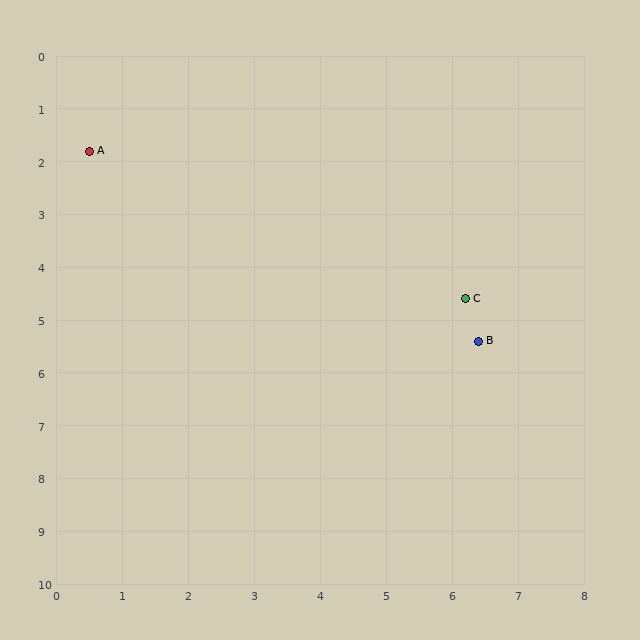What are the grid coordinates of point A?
Point A is at approximately (0.5, 1.8).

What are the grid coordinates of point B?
Point B is at approximately (6.4, 5.4).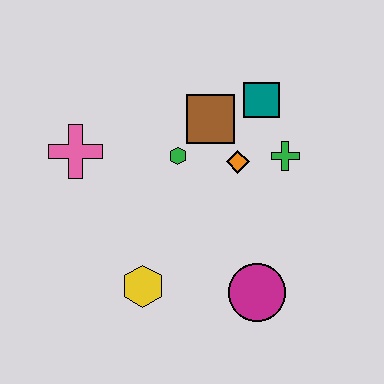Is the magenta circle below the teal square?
Yes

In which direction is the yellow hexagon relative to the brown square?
The yellow hexagon is below the brown square.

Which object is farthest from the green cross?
The pink cross is farthest from the green cross.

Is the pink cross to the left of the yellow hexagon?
Yes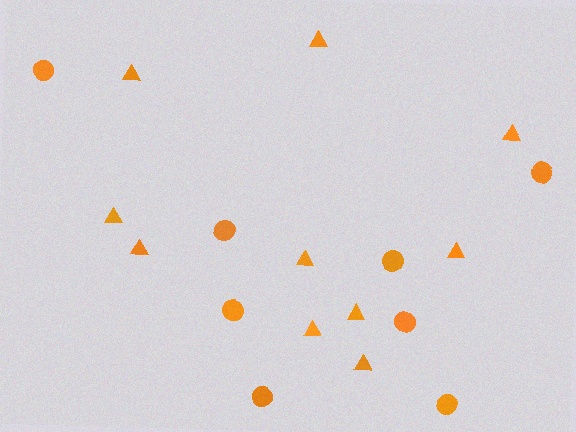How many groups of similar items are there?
There are 2 groups: one group of triangles (10) and one group of circles (8).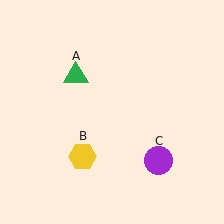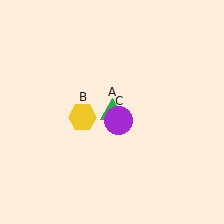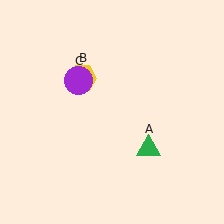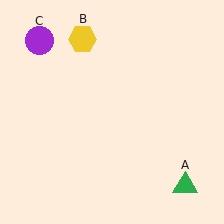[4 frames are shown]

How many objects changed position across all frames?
3 objects changed position: green triangle (object A), yellow hexagon (object B), purple circle (object C).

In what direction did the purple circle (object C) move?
The purple circle (object C) moved up and to the left.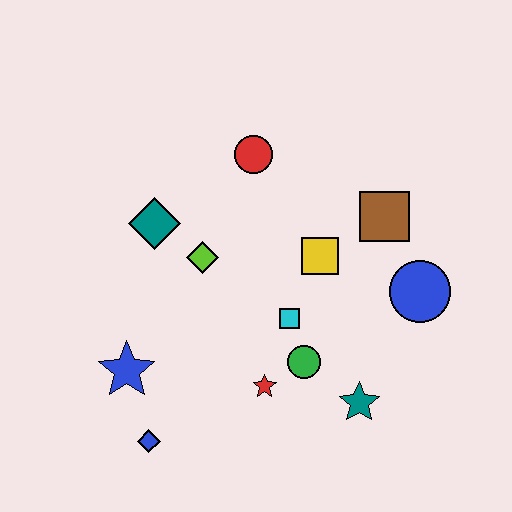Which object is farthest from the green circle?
The red circle is farthest from the green circle.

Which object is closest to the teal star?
The green circle is closest to the teal star.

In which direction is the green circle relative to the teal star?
The green circle is to the left of the teal star.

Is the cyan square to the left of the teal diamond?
No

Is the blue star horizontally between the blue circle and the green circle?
No